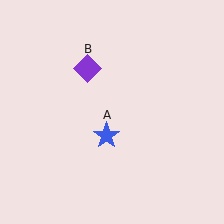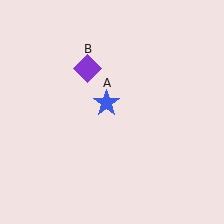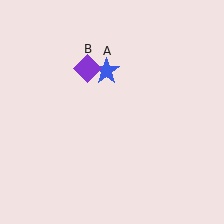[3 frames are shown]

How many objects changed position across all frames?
1 object changed position: blue star (object A).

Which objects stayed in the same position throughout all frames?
Purple diamond (object B) remained stationary.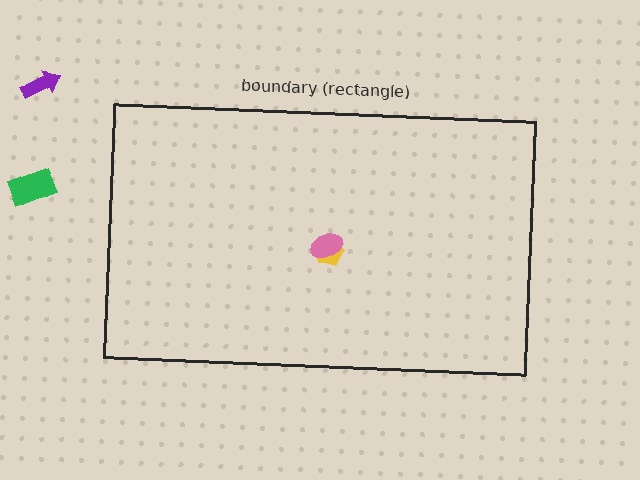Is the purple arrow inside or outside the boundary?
Outside.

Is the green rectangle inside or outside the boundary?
Outside.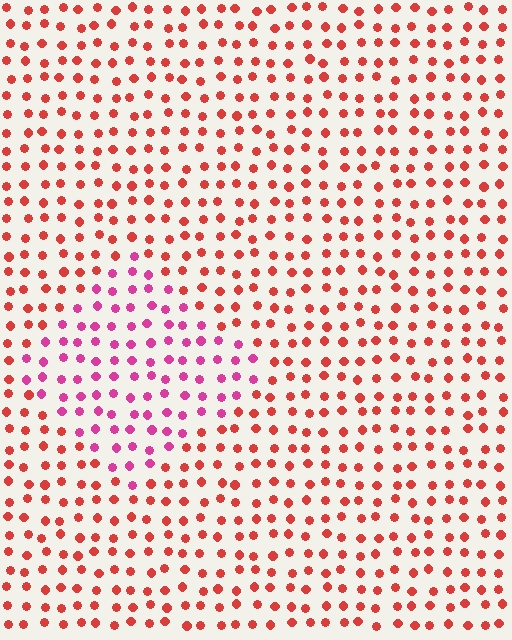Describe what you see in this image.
The image is filled with small red elements in a uniform arrangement. A diamond-shaped region is visible where the elements are tinted to a slightly different hue, forming a subtle color boundary.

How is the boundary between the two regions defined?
The boundary is defined purely by a slight shift in hue (about 38 degrees). Spacing, size, and orientation are identical on both sides.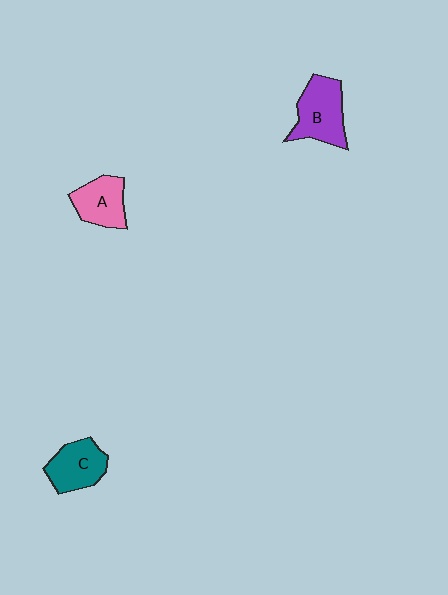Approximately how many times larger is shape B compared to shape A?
Approximately 1.3 times.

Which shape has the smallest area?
Shape A (pink).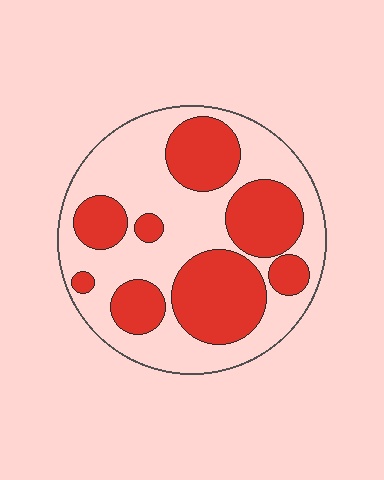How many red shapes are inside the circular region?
8.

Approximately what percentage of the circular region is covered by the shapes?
Approximately 40%.